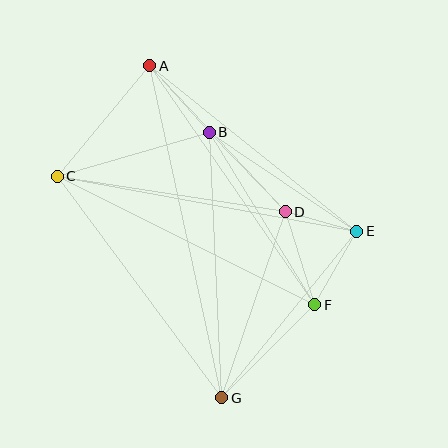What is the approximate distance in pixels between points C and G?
The distance between C and G is approximately 276 pixels.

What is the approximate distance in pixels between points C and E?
The distance between C and E is approximately 304 pixels.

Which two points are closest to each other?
Points D and E are closest to each other.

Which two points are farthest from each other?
Points A and G are farthest from each other.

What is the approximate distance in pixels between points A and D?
The distance between A and D is approximately 199 pixels.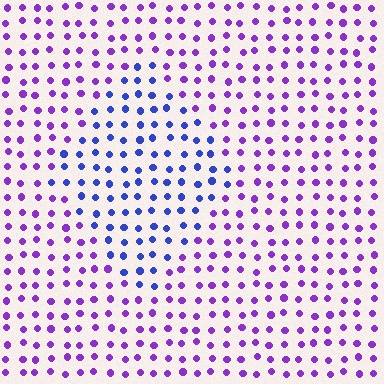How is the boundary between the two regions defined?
The boundary is defined purely by a slight shift in hue (about 44 degrees). Spacing, size, and orientation are identical on both sides.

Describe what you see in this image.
The image is filled with small purple elements in a uniform arrangement. A diamond-shaped region is visible where the elements are tinted to a slightly different hue, forming a subtle color boundary.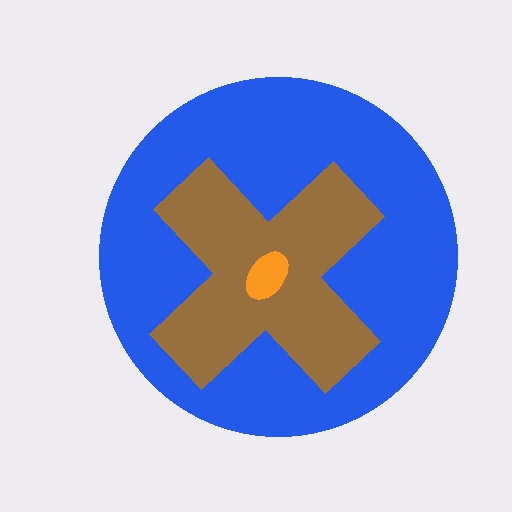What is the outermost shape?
The blue circle.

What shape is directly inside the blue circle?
The brown cross.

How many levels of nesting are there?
3.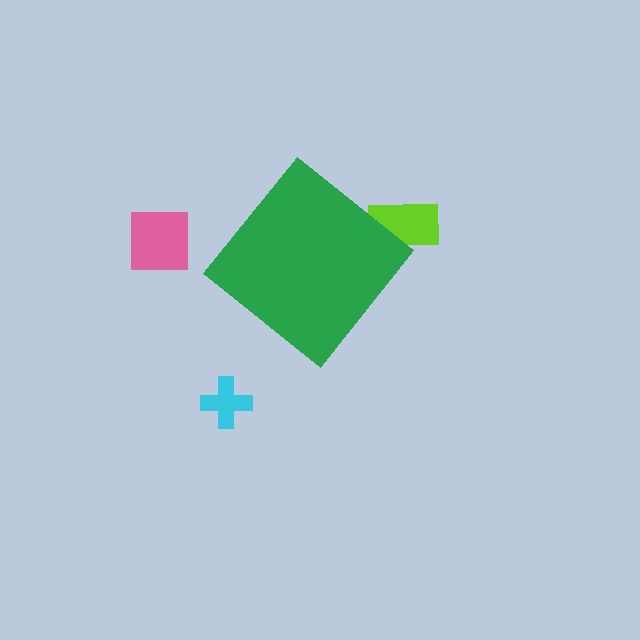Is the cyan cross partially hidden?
No, the cyan cross is fully visible.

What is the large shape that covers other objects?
A green diamond.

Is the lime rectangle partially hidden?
Yes, the lime rectangle is partially hidden behind the green diamond.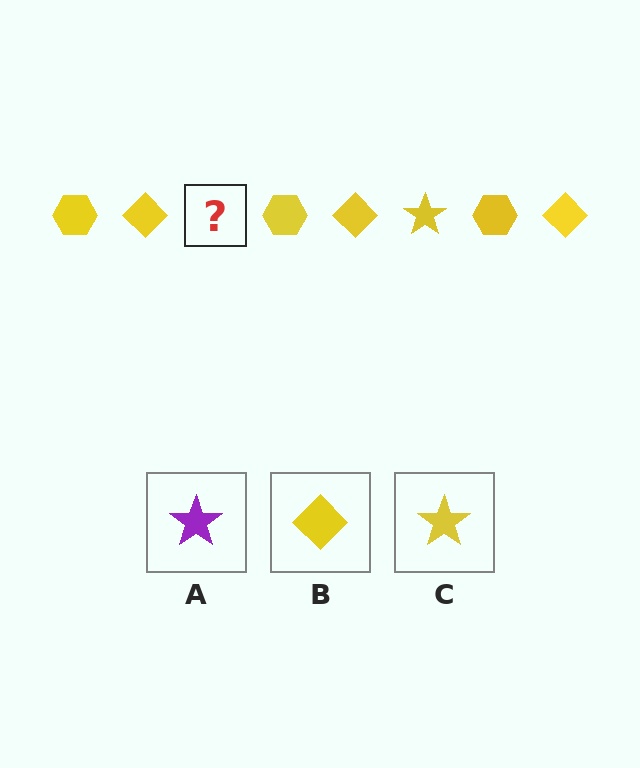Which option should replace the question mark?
Option C.